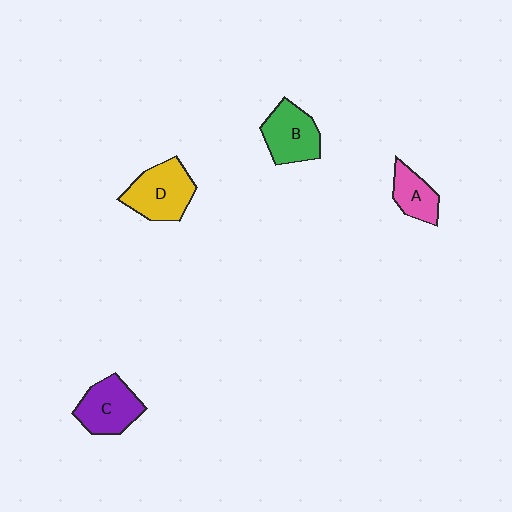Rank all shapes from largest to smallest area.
From largest to smallest: D (yellow), C (purple), B (green), A (pink).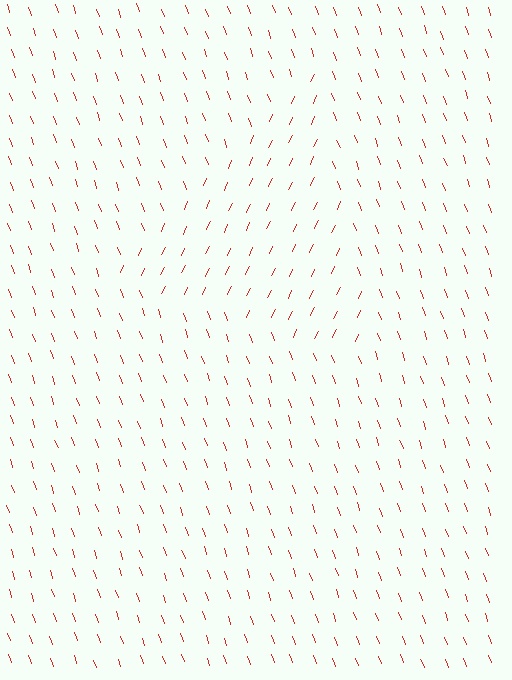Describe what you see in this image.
The image is filled with small red line segments. A triangle region in the image has lines oriented differently from the surrounding lines, creating a visible texture boundary.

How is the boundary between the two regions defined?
The boundary is defined purely by a change in line orientation (approximately 45 degrees difference). All lines are the same color and thickness.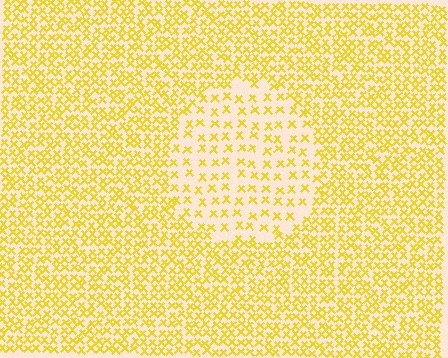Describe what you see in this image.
The image contains small yellow elements arranged at two different densities. A circle-shaped region is visible where the elements are less densely packed than the surrounding area.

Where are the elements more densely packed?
The elements are more densely packed outside the circle boundary.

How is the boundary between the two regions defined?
The boundary is defined by a change in element density (approximately 2.1x ratio). All elements are the same color, size, and shape.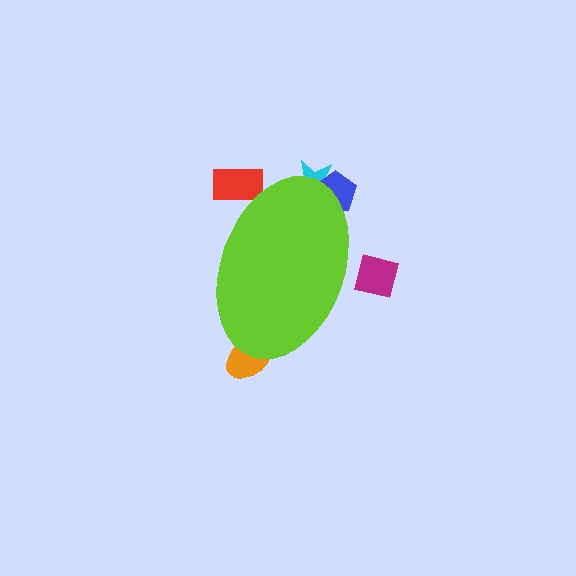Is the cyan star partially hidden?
Yes, the cyan star is partially hidden behind the lime ellipse.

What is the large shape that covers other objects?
A lime ellipse.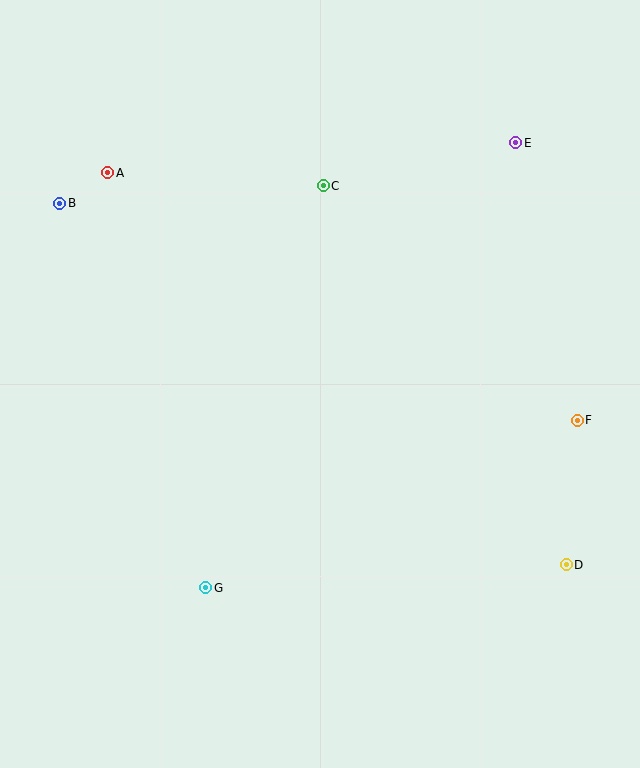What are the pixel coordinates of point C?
Point C is at (323, 186).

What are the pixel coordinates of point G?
Point G is at (206, 588).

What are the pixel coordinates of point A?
Point A is at (108, 173).